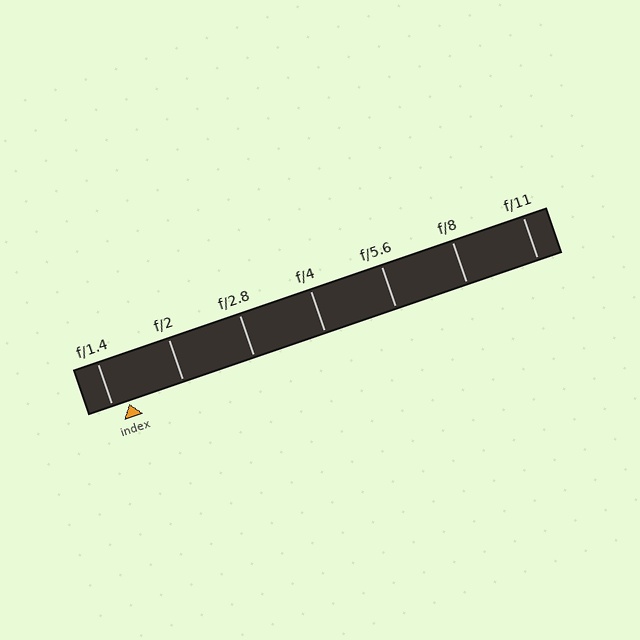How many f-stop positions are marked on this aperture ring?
There are 7 f-stop positions marked.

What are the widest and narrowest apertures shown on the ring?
The widest aperture shown is f/1.4 and the narrowest is f/11.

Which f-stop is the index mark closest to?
The index mark is closest to f/1.4.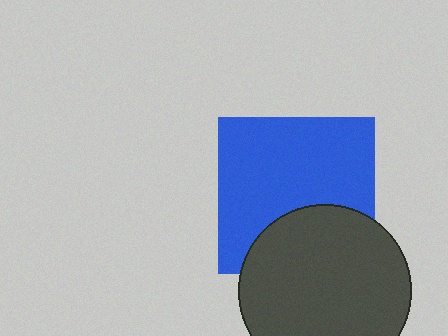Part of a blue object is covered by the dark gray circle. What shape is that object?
It is a square.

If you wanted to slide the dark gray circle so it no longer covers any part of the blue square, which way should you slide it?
Slide it down — that is the most direct way to separate the two shapes.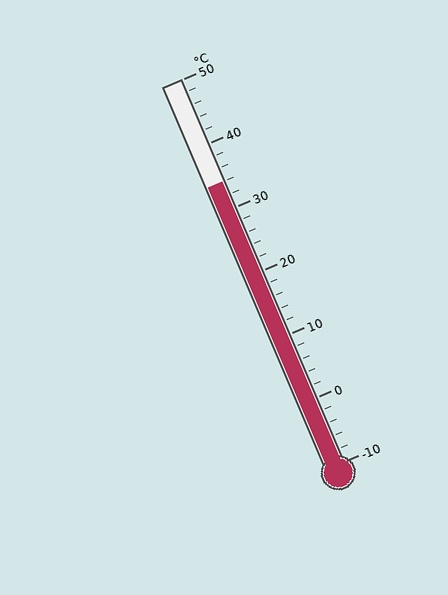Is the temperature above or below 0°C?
The temperature is above 0°C.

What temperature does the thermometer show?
The thermometer shows approximately 34°C.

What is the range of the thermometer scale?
The thermometer scale ranges from -10°C to 50°C.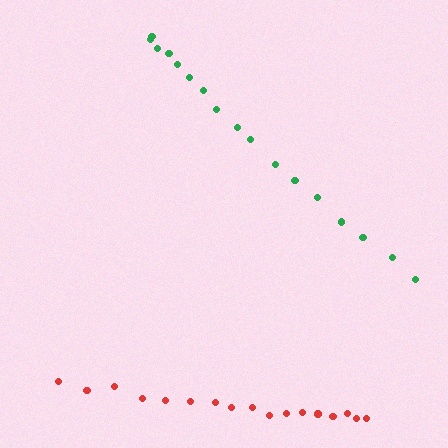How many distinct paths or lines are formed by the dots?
There are 2 distinct paths.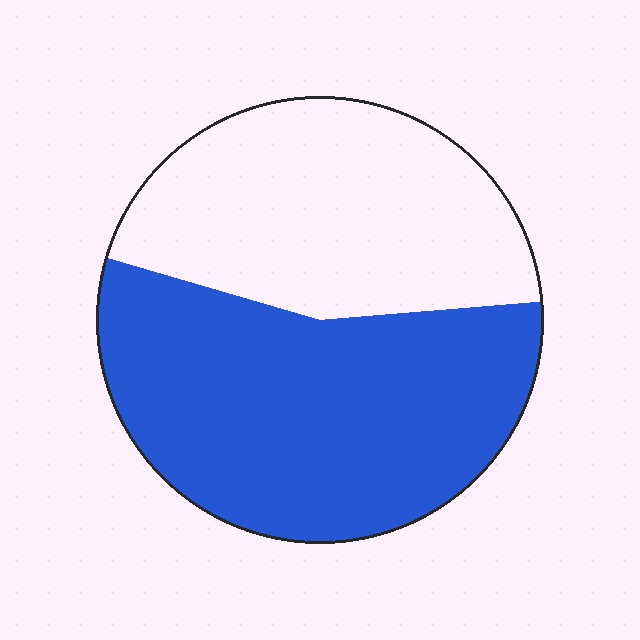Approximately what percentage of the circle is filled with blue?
Approximately 55%.